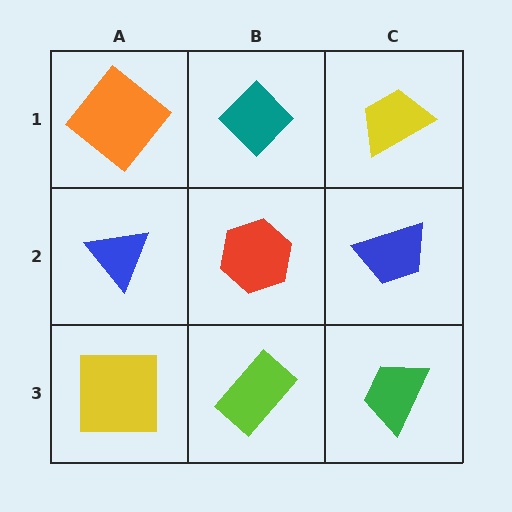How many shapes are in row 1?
3 shapes.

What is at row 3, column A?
A yellow square.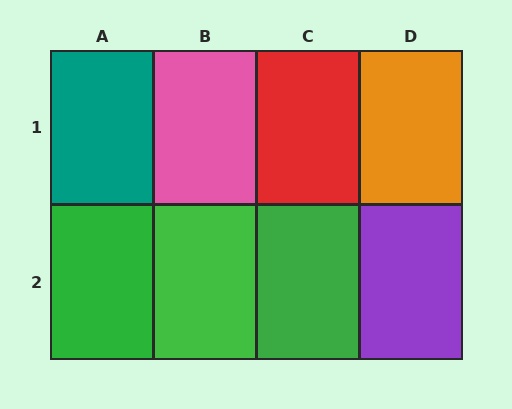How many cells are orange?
1 cell is orange.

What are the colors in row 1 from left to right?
Teal, pink, red, orange.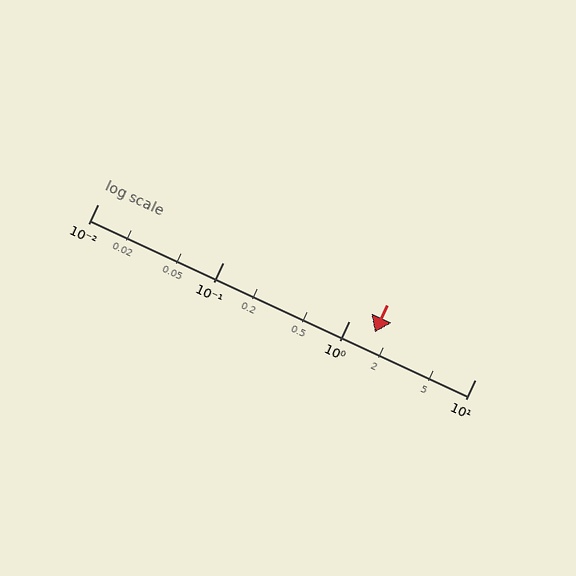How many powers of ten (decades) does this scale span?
The scale spans 3 decades, from 0.01 to 10.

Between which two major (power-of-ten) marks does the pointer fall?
The pointer is between 1 and 10.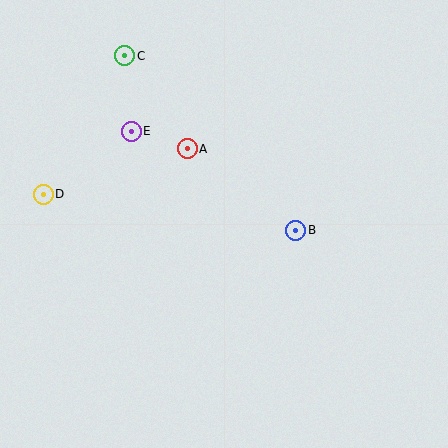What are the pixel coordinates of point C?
Point C is at (125, 56).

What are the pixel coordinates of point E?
Point E is at (131, 131).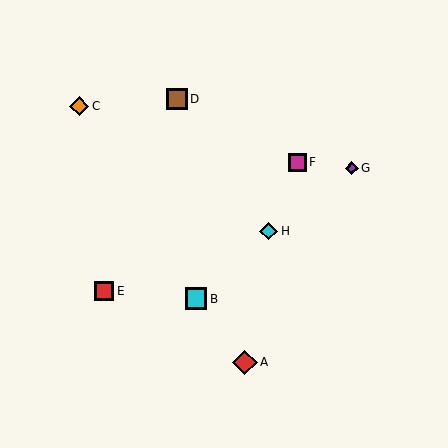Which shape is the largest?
The red diamond (labeled A) is the largest.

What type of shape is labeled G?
Shape G is a purple diamond.